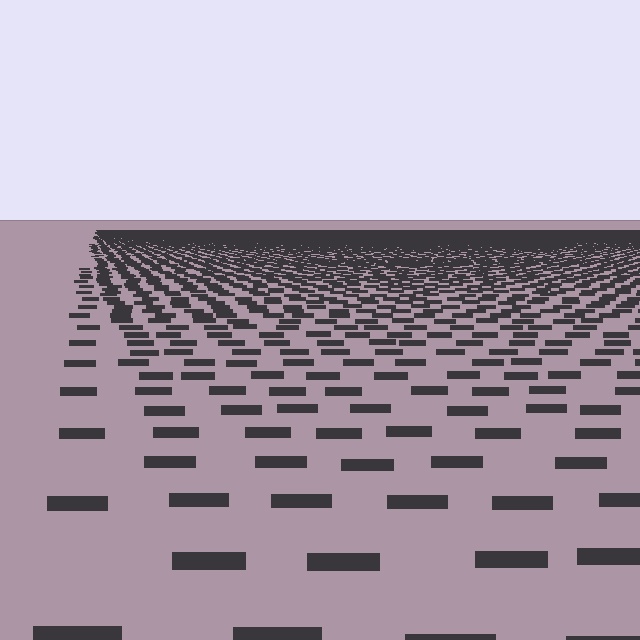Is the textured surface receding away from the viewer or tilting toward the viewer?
The surface is receding away from the viewer. Texture elements get smaller and denser toward the top.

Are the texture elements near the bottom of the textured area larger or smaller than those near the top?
Larger. Near the bottom, elements are closer to the viewer and appear at a bigger on-screen size.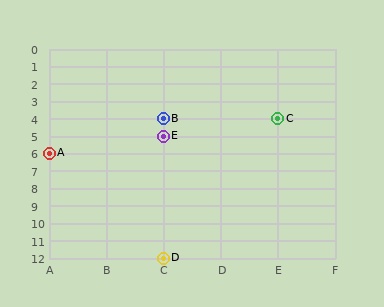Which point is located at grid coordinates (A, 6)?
Point A is at (A, 6).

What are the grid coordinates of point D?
Point D is at grid coordinates (C, 12).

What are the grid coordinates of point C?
Point C is at grid coordinates (E, 4).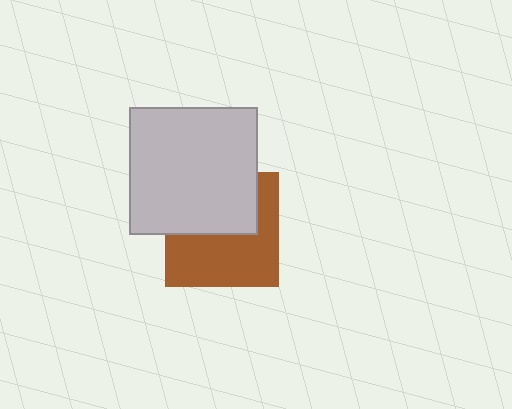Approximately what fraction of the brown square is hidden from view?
Roughly 45% of the brown square is hidden behind the light gray rectangle.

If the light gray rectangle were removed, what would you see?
You would see the complete brown square.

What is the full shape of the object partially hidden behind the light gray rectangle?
The partially hidden object is a brown square.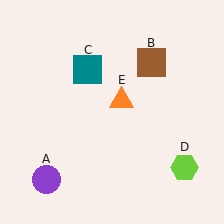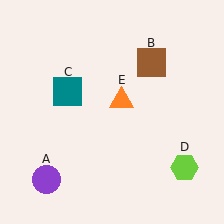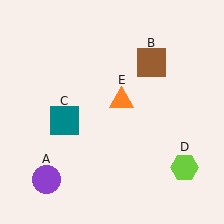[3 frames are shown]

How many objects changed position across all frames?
1 object changed position: teal square (object C).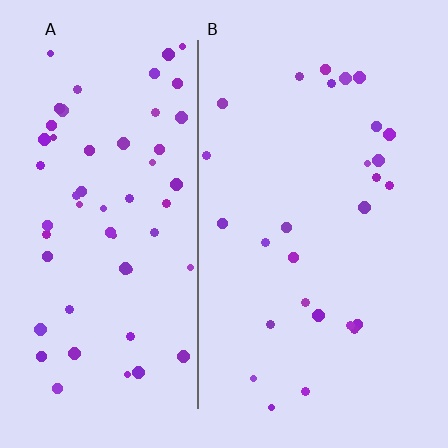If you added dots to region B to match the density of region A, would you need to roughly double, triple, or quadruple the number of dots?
Approximately double.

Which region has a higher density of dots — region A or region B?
A (the left).